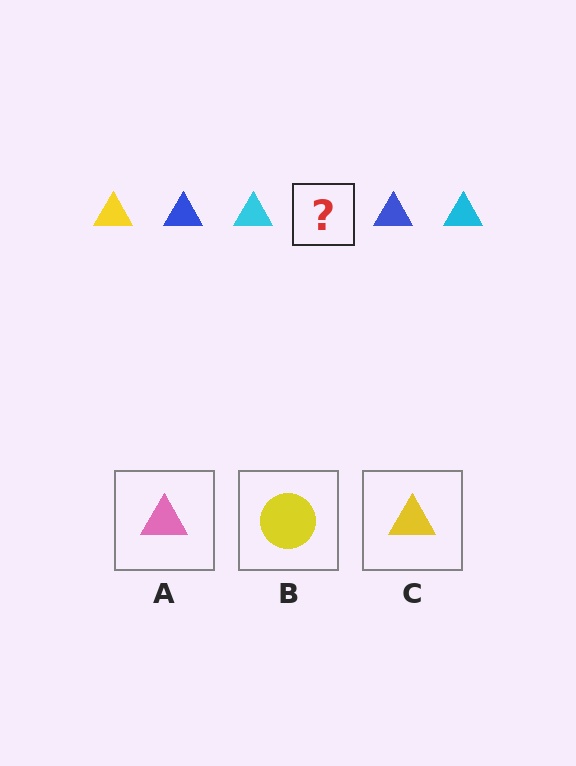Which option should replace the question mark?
Option C.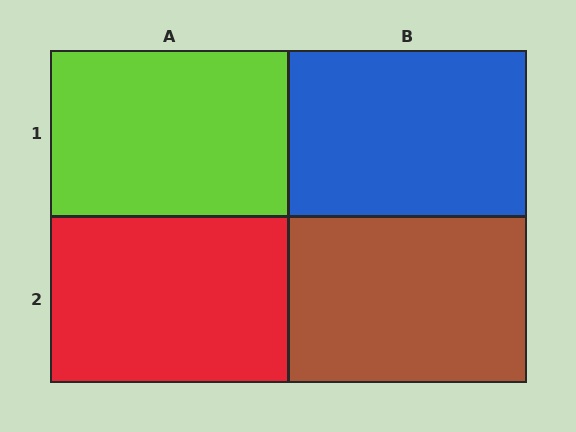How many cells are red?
1 cell is red.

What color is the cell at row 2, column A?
Red.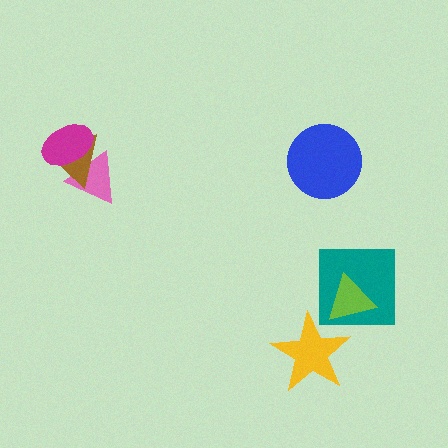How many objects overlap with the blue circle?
0 objects overlap with the blue circle.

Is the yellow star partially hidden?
No, no other shape covers it.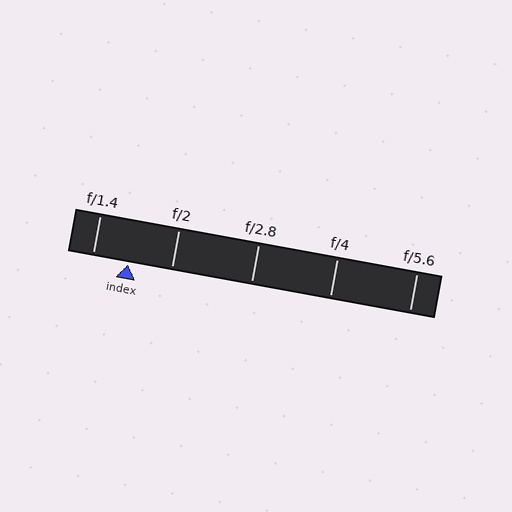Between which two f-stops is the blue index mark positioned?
The index mark is between f/1.4 and f/2.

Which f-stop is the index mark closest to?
The index mark is closest to f/1.4.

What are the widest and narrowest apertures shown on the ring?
The widest aperture shown is f/1.4 and the narrowest is f/5.6.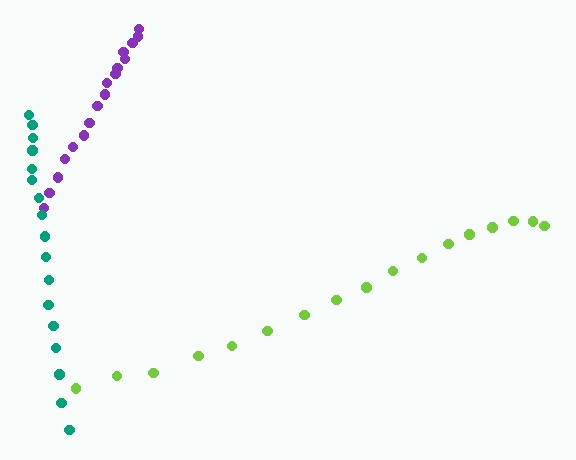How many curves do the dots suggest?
There are 3 distinct paths.